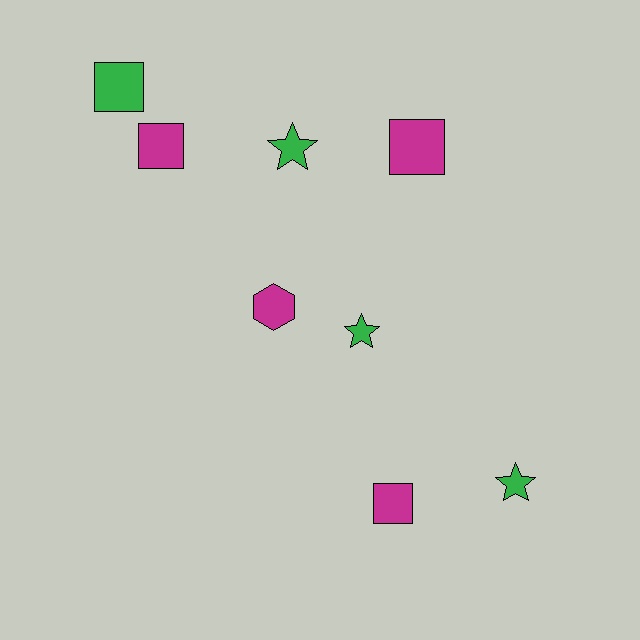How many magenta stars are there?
There are no magenta stars.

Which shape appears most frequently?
Square, with 4 objects.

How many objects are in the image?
There are 8 objects.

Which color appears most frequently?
Green, with 4 objects.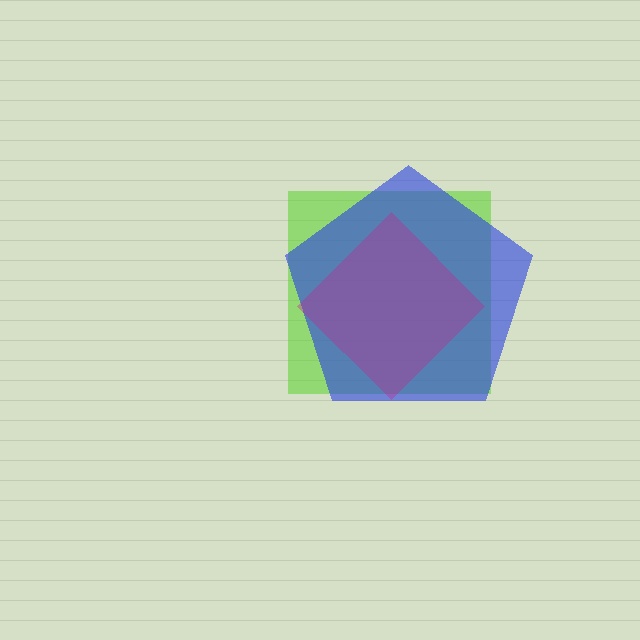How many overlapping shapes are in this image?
There are 3 overlapping shapes in the image.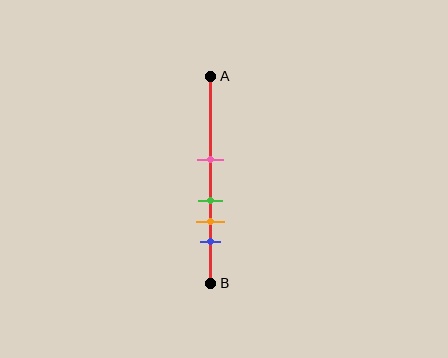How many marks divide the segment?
There are 4 marks dividing the segment.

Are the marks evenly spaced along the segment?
No, the marks are not evenly spaced.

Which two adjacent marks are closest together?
The green and orange marks are the closest adjacent pair.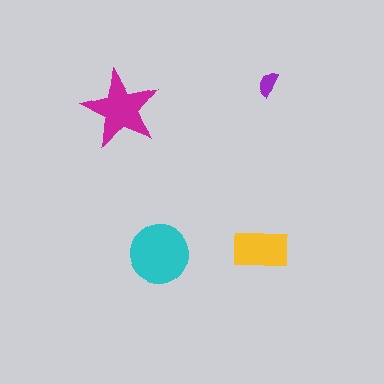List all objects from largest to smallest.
The cyan circle, the magenta star, the yellow rectangle, the purple semicircle.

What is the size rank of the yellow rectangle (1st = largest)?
3rd.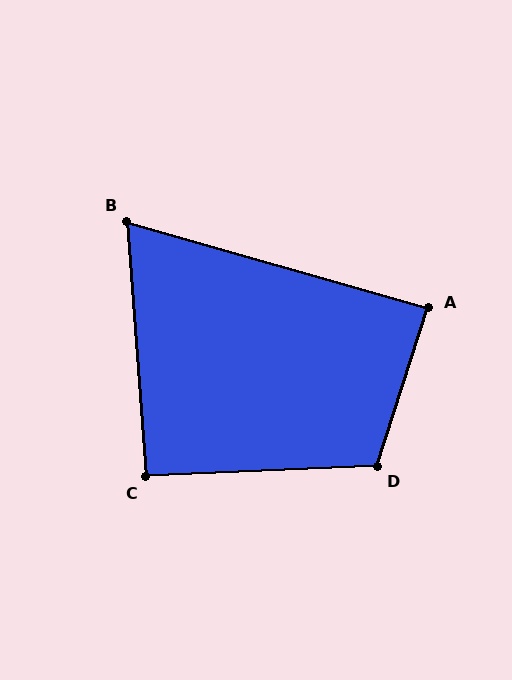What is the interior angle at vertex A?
Approximately 88 degrees (approximately right).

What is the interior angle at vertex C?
Approximately 92 degrees (approximately right).